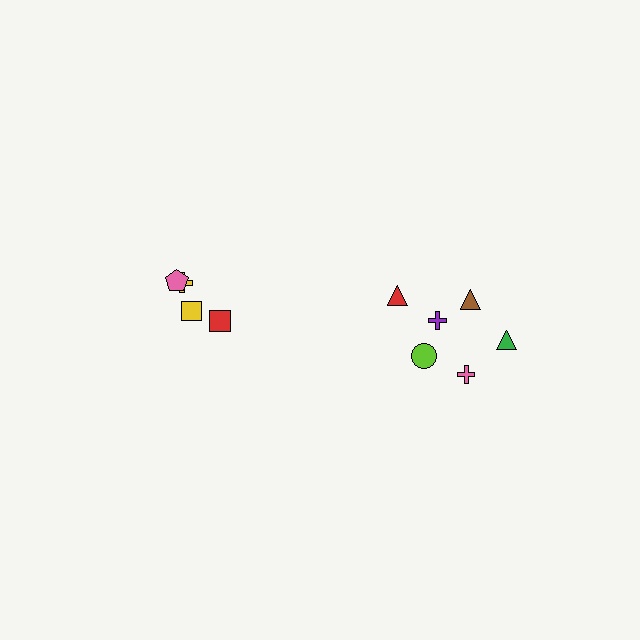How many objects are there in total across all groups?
There are 10 objects.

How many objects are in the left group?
There are 4 objects.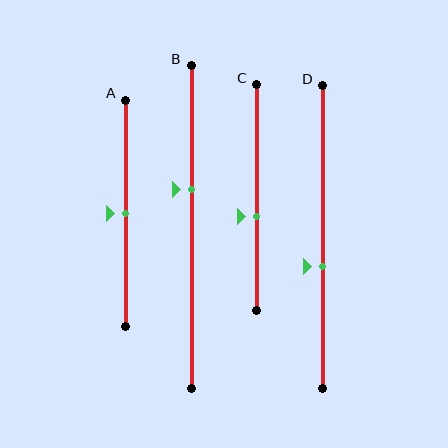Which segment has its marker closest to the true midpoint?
Segment A has its marker closest to the true midpoint.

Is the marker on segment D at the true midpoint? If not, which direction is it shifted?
No, the marker on segment D is shifted downward by about 10% of the segment length.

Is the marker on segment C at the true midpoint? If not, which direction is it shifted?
No, the marker on segment C is shifted downward by about 8% of the segment length.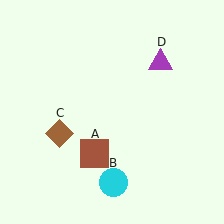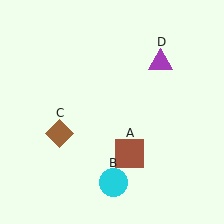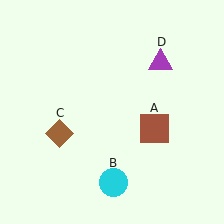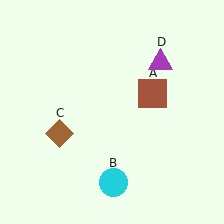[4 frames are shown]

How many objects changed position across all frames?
1 object changed position: brown square (object A).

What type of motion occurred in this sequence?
The brown square (object A) rotated counterclockwise around the center of the scene.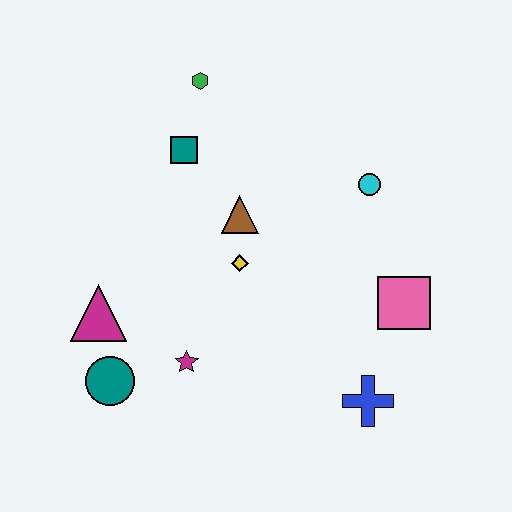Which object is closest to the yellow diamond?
The brown triangle is closest to the yellow diamond.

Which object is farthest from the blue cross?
The green hexagon is farthest from the blue cross.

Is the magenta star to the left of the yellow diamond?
Yes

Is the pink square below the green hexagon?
Yes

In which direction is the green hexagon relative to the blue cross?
The green hexagon is above the blue cross.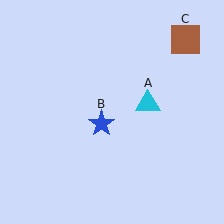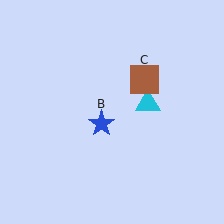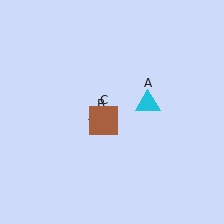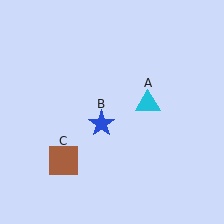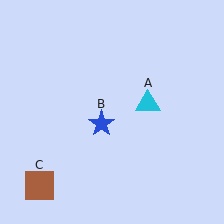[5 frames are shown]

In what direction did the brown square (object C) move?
The brown square (object C) moved down and to the left.